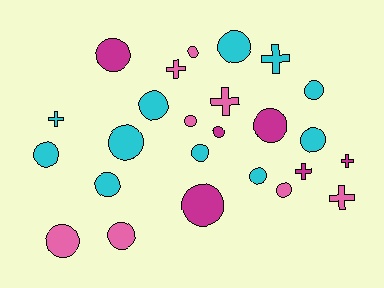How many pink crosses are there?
There are 3 pink crosses.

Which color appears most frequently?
Cyan, with 11 objects.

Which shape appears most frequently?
Circle, with 18 objects.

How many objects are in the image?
There are 25 objects.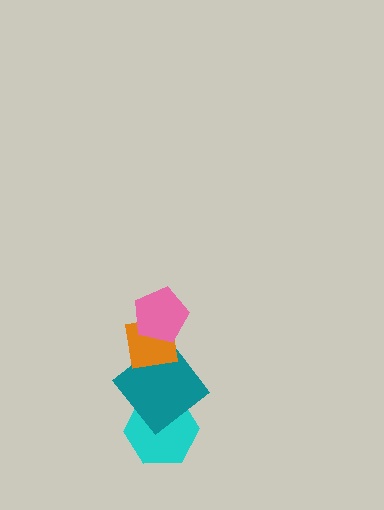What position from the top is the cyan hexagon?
The cyan hexagon is 4th from the top.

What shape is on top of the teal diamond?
The orange square is on top of the teal diamond.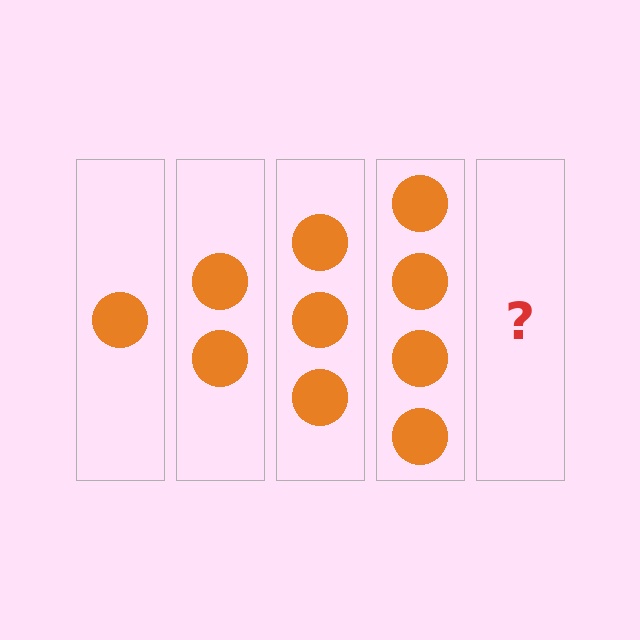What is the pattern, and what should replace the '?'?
The pattern is that each step adds one more circle. The '?' should be 5 circles.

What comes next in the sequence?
The next element should be 5 circles.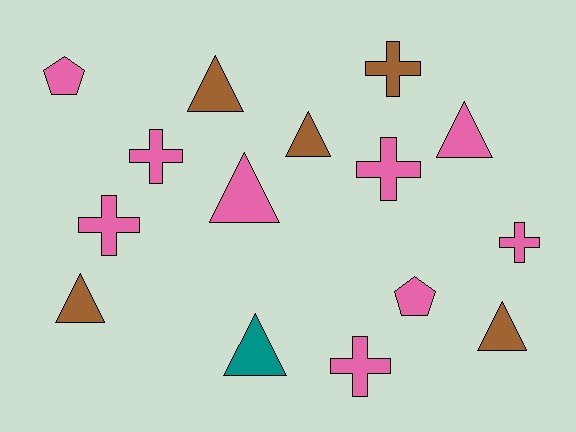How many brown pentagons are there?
There are no brown pentagons.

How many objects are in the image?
There are 15 objects.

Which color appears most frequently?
Pink, with 9 objects.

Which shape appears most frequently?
Triangle, with 7 objects.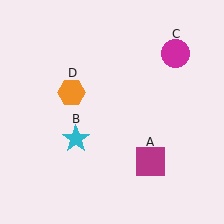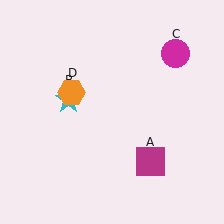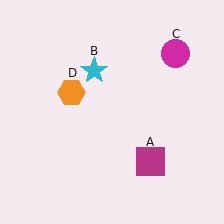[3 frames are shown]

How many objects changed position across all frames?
1 object changed position: cyan star (object B).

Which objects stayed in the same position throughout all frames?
Magenta square (object A) and magenta circle (object C) and orange hexagon (object D) remained stationary.